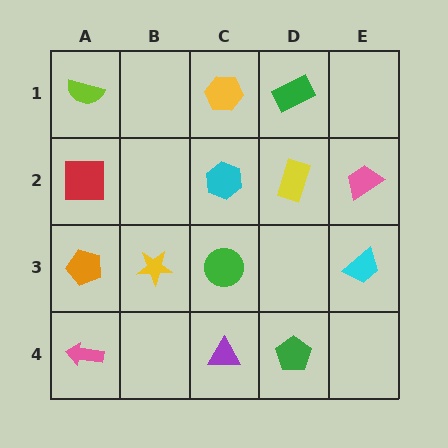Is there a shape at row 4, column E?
No, that cell is empty.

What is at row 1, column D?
A green rectangle.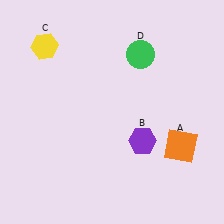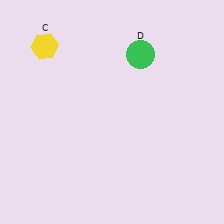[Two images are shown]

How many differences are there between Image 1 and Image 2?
There are 2 differences between the two images.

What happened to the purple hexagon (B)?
The purple hexagon (B) was removed in Image 2. It was in the bottom-right area of Image 1.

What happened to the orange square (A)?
The orange square (A) was removed in Image 2. It was in the bottom-right area of Image 1.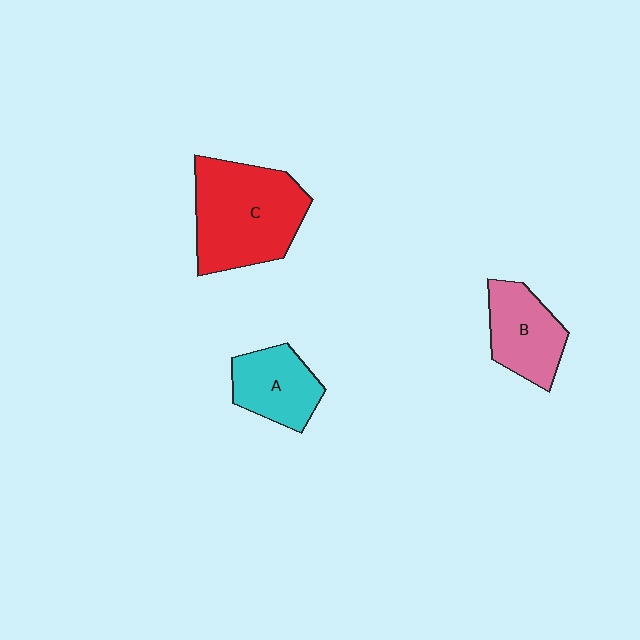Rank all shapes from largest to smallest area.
From largest to smallest: C (red), B (pink), A (cyan).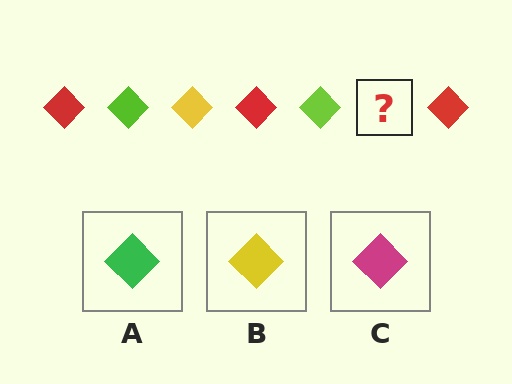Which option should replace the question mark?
Option B.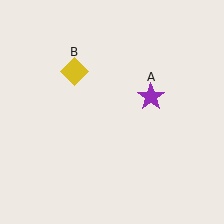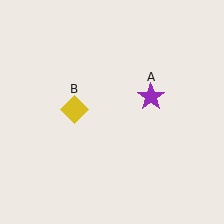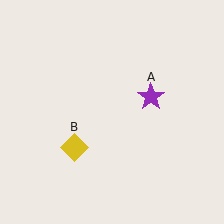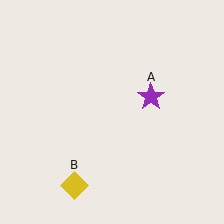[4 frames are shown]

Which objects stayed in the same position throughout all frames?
Purple star (object A) remained stationary.